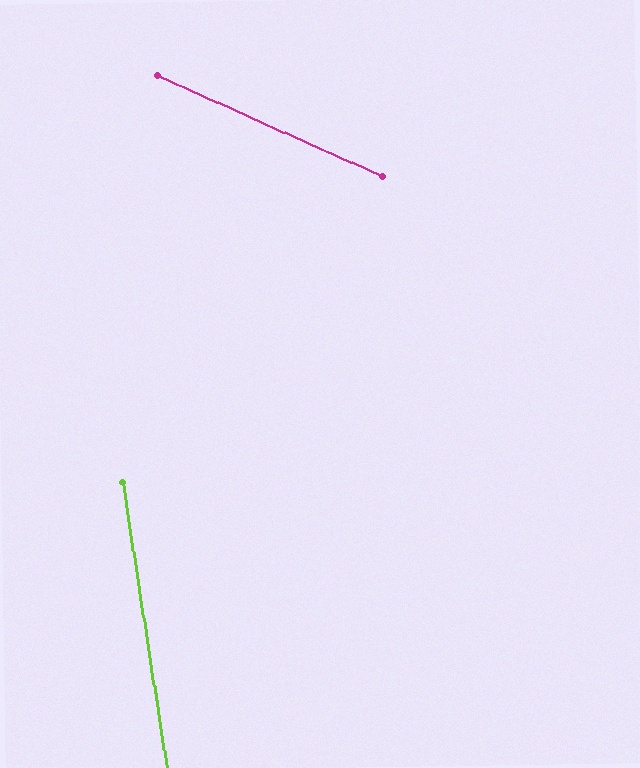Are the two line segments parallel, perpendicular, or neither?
Neither parallel nor perpendicular — they differ by about 57°.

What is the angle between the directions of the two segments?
Approximately 57 degrees.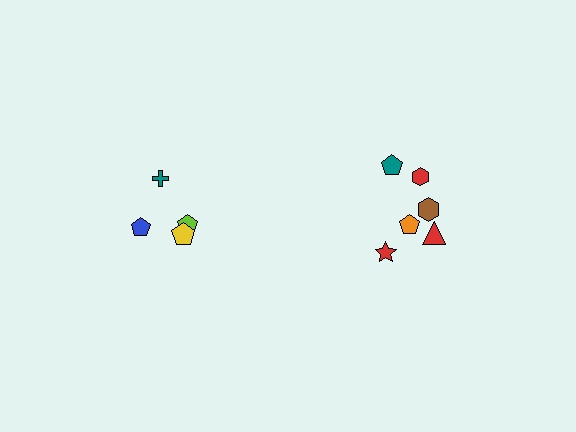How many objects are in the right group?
There are 6 objects.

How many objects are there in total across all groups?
There are 10 objects.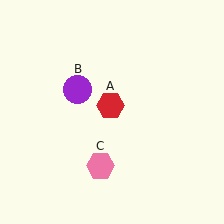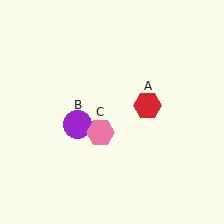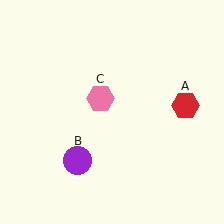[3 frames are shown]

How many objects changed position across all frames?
3 objects changed position: red hexagon (object A), purple circle (object B), pink hexagon (object C).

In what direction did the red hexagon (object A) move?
The red hexagon (object A) moved right.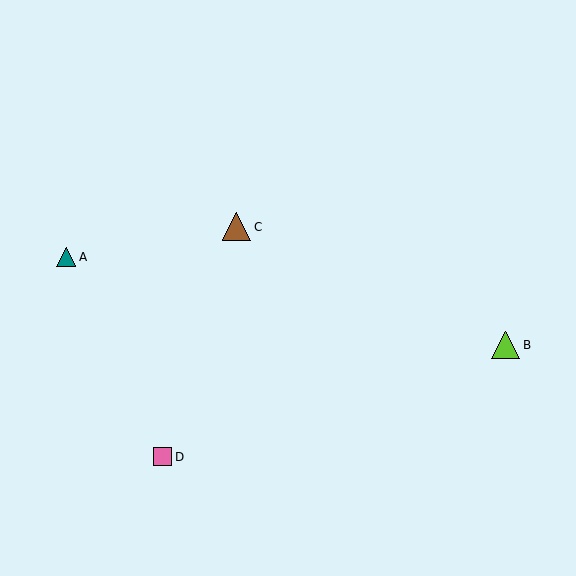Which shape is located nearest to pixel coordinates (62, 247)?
The teal triangle (labeled A) at (66, 257) is nearest to that location.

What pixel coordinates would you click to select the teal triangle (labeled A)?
Click at (66, 257) to select the teal triangle A.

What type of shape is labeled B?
Shape B is a lime triangle.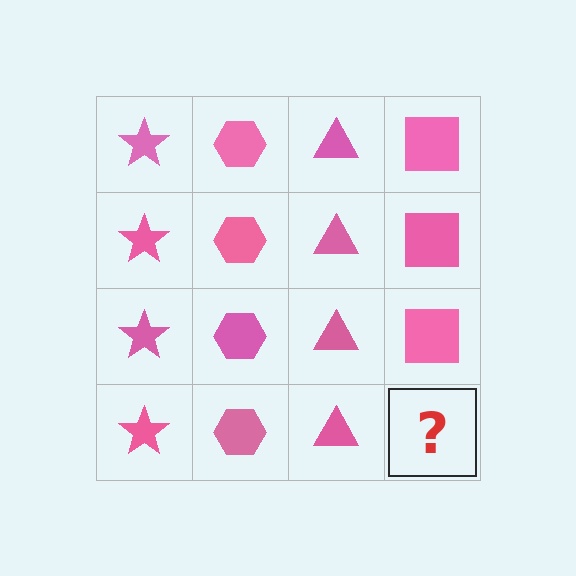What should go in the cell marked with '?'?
The missing cell should contain a pink square.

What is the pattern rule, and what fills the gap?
The rule is that each column has a consistent shape. The gap should be filled with a pink square.